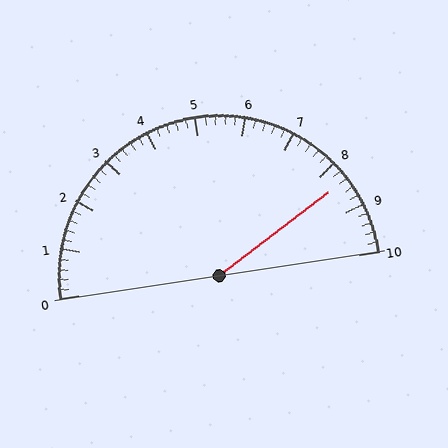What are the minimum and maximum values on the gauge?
The gauge ranges from 0 to 10.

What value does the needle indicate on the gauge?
The needle indicates approximately 8.4.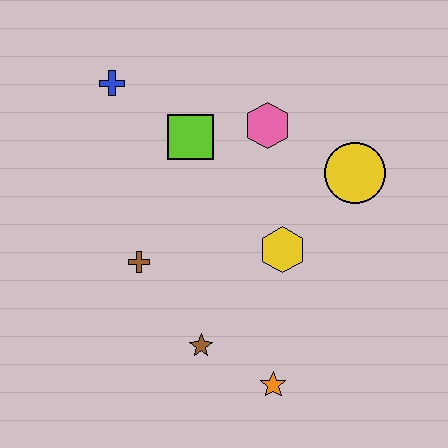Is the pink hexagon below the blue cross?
Yes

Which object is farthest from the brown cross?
The yellow circle is farthest from the brown cross.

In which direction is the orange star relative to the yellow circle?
The orange star is below the yellow circle.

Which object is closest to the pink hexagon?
The lime square is closest to the pink hexagon.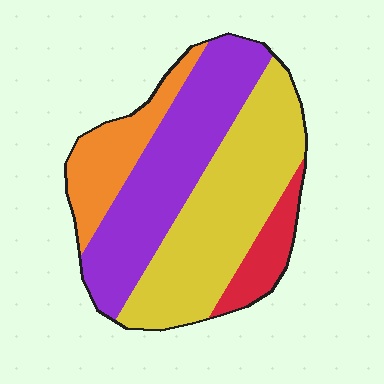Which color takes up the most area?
Yellow, at roughly 40%.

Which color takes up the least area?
Red, at roughly 10%.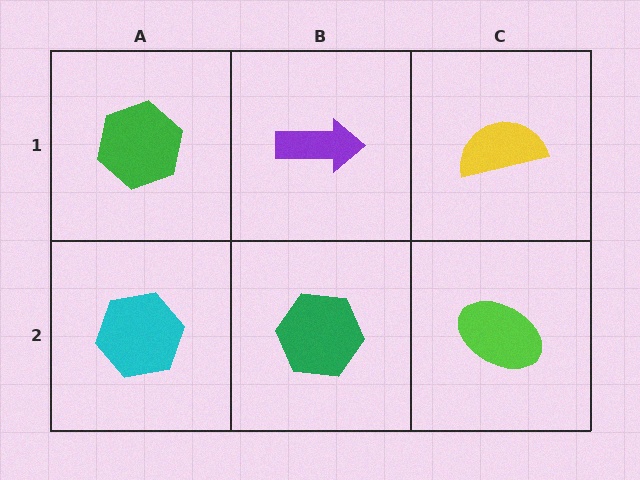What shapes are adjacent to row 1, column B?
A green hexagon (row 2, column B), a green hexagon (row 1, column A), a yellow semicircle (row 1, column C).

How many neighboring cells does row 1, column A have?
2.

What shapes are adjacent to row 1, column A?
A cyan hexagon (row 2, column A), a purple arrow (row 1, column B).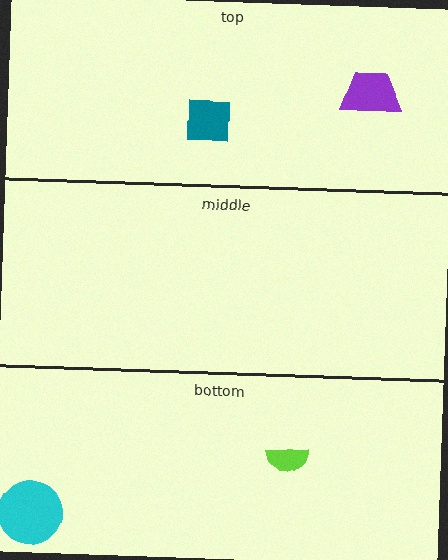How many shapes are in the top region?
2.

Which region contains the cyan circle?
The bottom region.